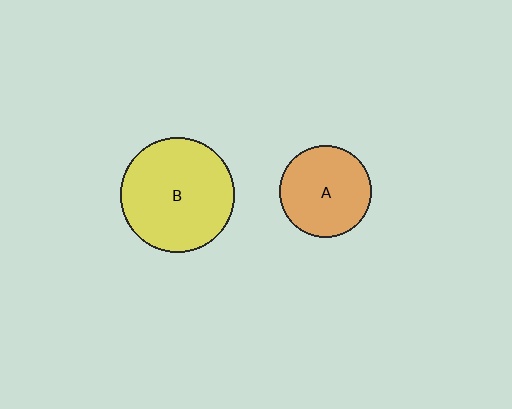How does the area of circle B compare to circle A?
Approximately 1.5 times.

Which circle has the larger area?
Circle B (yellow).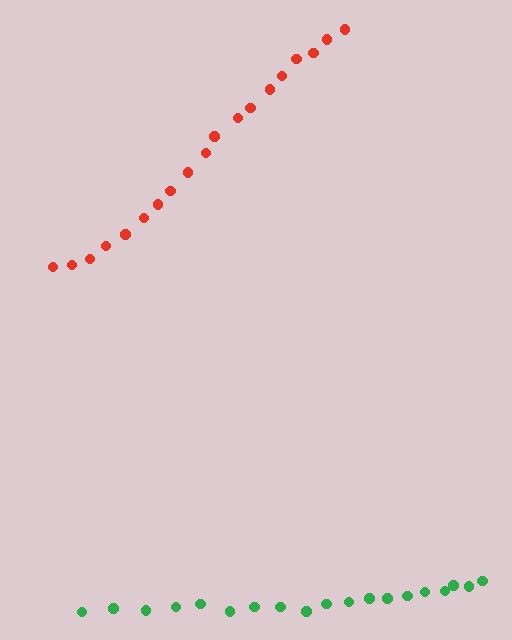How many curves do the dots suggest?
There are 2 distinct paths.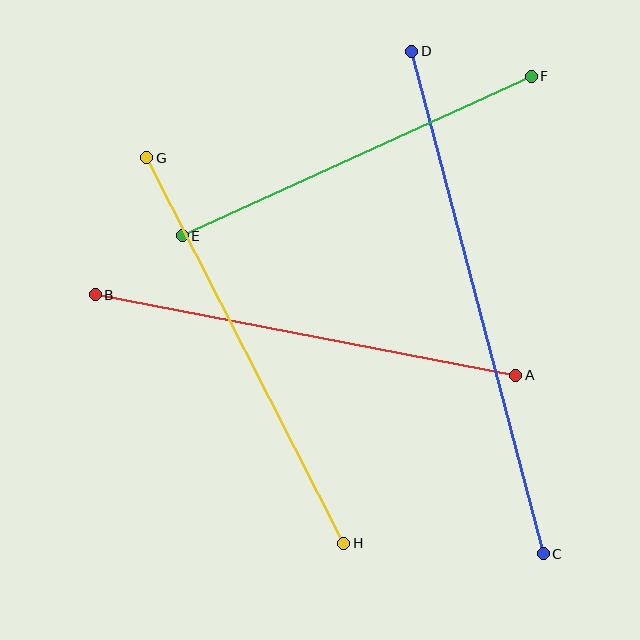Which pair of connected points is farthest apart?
Points C and D are farthest apart.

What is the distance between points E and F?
The distance is approximately 384 pixels.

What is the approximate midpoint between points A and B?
The midpoint is at approximately (306, 335) pixels.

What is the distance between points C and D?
The distance is approximately 520 pixels.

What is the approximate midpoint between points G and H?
The midpoint is at approximately (245, 350) pixels.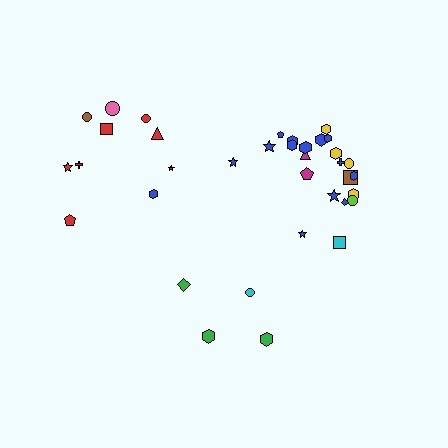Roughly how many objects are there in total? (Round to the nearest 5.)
Roughly 35 objects in total.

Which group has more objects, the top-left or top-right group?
The top-right group.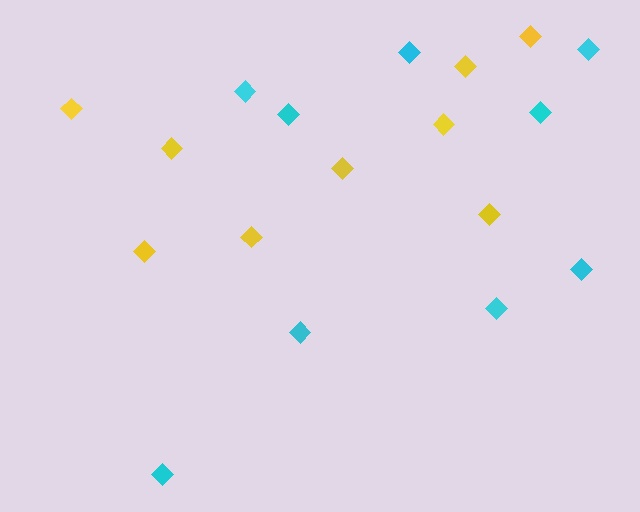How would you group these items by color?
There are 2 groups: one group of yellow diamonds (9) and one group of cyan diamonds (9).